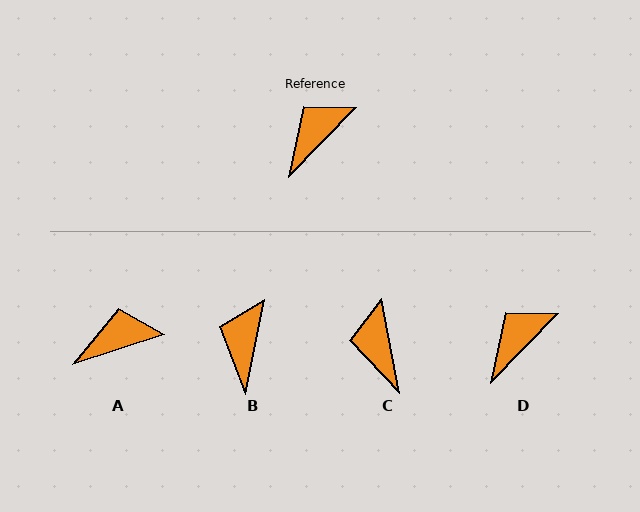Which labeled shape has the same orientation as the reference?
D.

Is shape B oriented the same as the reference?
No, it is off by about 33 degrees.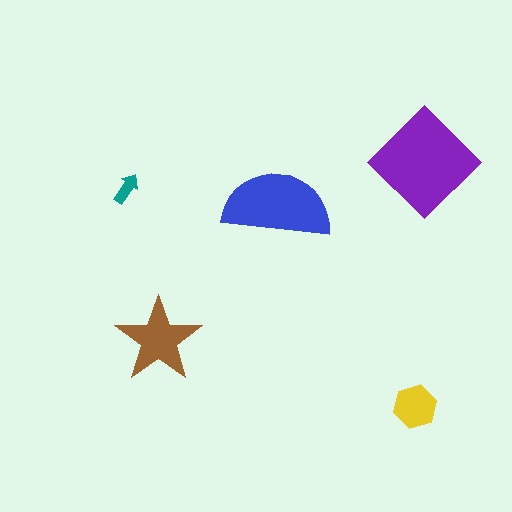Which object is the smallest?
The teal arrow.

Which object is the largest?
The purple diamond.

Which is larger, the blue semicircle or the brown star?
The blue semicircle.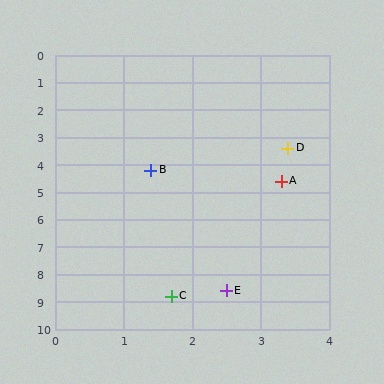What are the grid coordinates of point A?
Point A is at approximately (3.3, 4.6).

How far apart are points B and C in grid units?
Points B and C are about 4.6 grid units apart.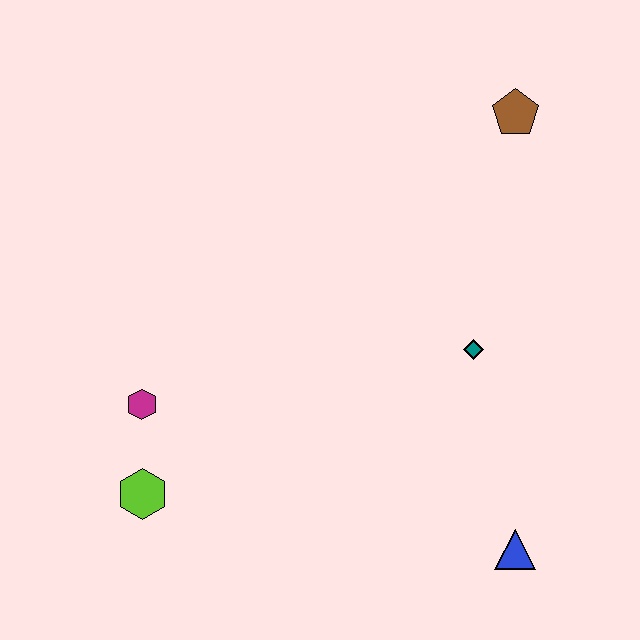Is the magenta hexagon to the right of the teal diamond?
No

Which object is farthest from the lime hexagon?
The brown pentagon is farthest from the lime hexagon.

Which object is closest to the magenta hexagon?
The lime hexagon is closest to the magenta hexagon.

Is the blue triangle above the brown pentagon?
No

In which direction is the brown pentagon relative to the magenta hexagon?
The brown pentagon is to the right of the magenta hexagon.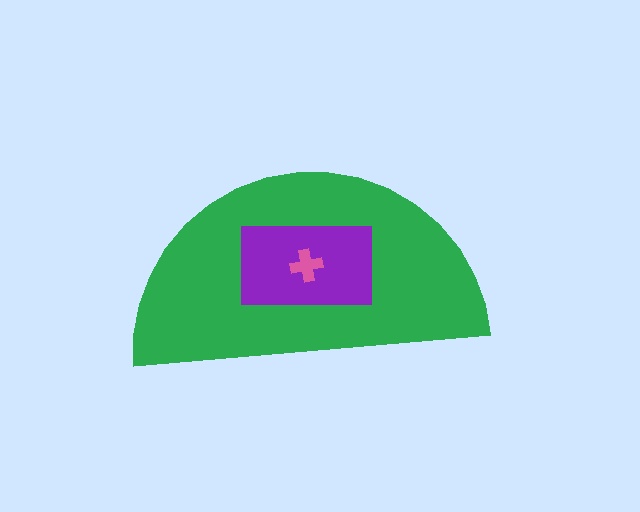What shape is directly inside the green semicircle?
The purple rectangle.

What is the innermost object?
The pink cross.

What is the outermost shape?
The green semicircle.